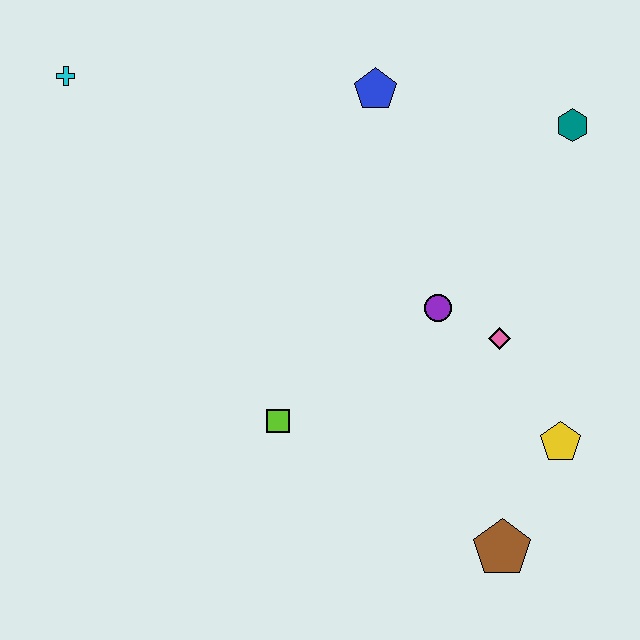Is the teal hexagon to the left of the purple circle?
No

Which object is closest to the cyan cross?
The blue pentagon is closest to the cyan cross.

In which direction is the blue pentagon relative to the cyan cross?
The blue pentagon is to the right of the cyan cross.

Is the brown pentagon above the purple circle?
No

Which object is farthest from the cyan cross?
The brown pentagon is farthest from the cyan cross.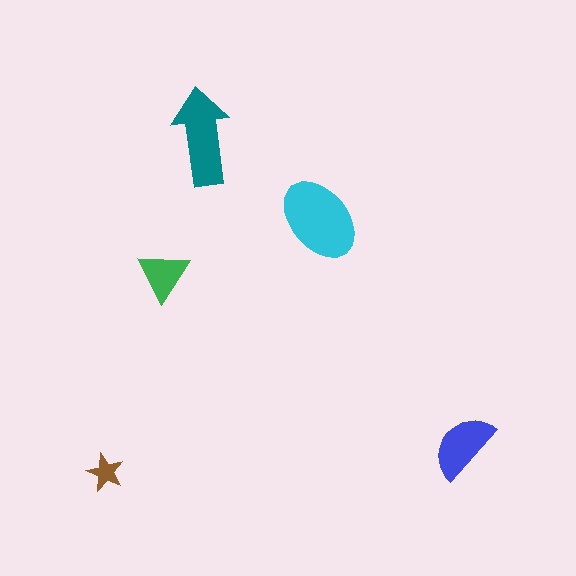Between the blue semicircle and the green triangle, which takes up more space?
The blue semicircle.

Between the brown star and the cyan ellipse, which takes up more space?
The cyan ellipse.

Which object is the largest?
The cyan ellipse.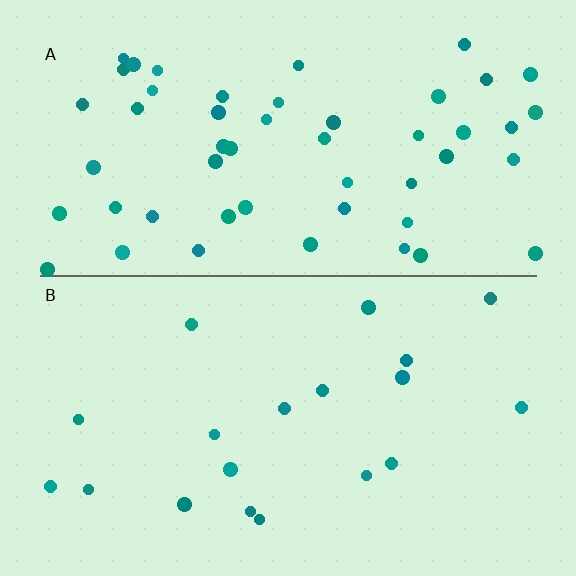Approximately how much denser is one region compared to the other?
Approximately 2.7× — region A over region B.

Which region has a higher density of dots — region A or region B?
A (the top).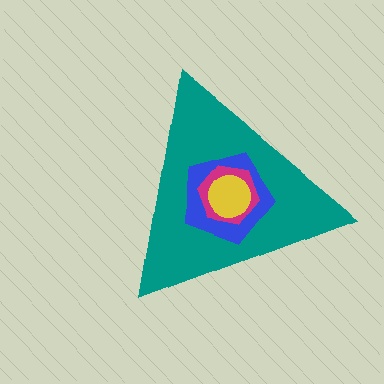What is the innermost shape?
The yellow circle.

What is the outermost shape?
The teal triangle.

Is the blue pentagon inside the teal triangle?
Yes.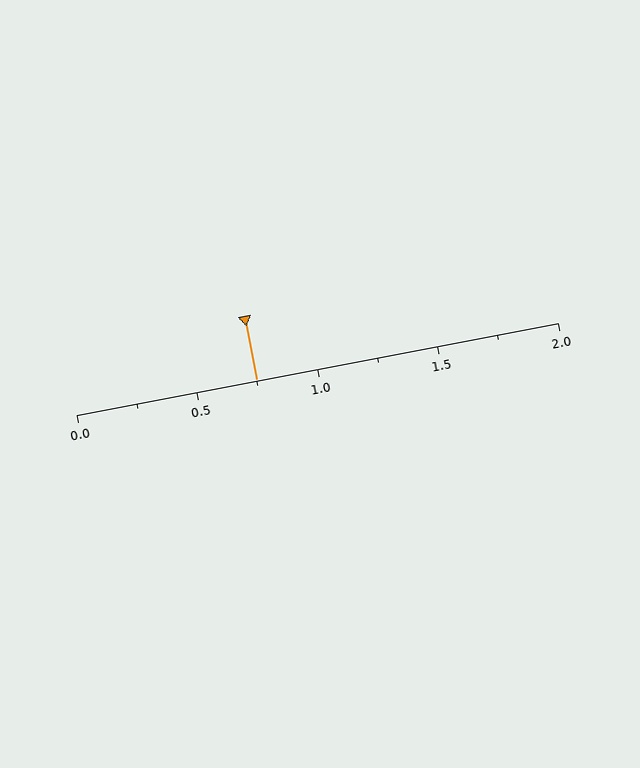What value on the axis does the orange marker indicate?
The marker indicates approximately 0.75.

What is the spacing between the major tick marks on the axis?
The major ticks are spaced 0.5 apart.